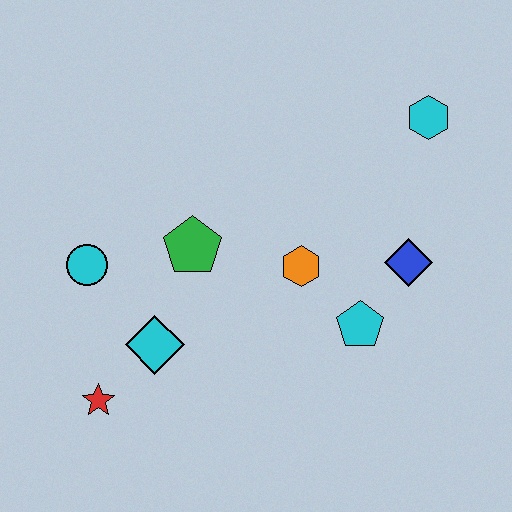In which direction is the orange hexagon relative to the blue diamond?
The orange hexagon is to the left of the blue diamond.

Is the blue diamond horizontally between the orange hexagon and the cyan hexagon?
Yes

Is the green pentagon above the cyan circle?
Yes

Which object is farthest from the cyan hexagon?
The red star is farthest from the cyan hexagon.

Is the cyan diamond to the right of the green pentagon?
No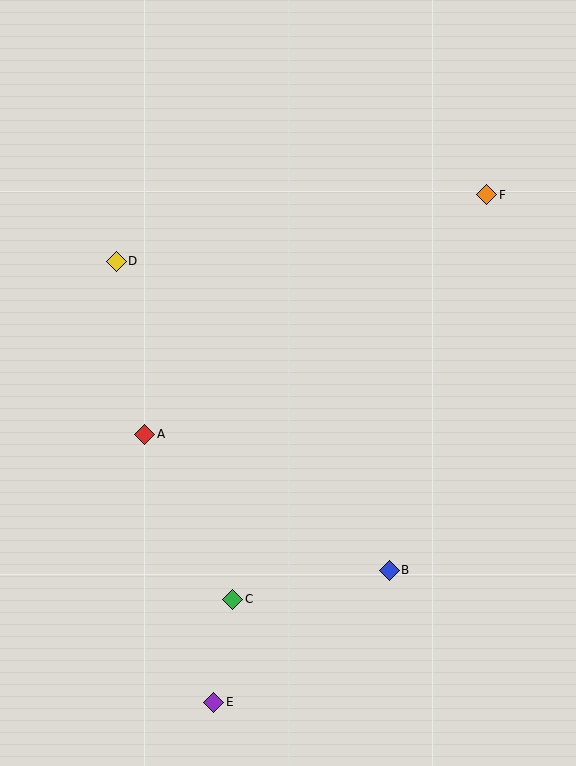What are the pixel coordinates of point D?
Point D is at (116, 261).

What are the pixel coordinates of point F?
Point F is at (487, 195).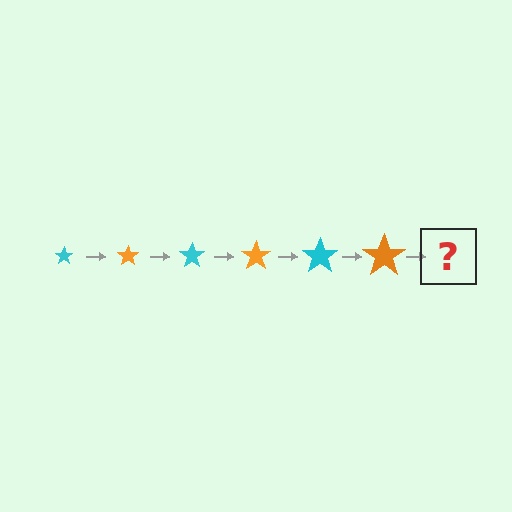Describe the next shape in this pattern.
It should be a cyan star, larger than the previous one.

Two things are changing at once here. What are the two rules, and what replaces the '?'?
The two rules are that the star grows larger each step and the color cycles through cyan and orange. The '?' should be a cyan star, larger than the previous one.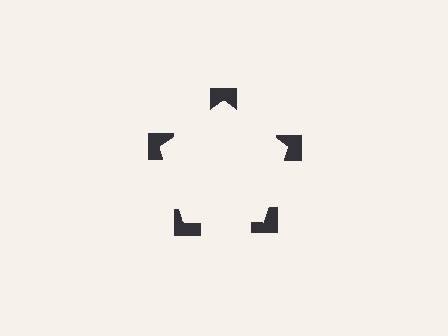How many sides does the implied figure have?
5 sides.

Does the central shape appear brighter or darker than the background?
It typically appears slightly brighter than the background, even though no actual brightness change is drawn.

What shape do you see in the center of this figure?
An illusory pentagon — its edges are inferred from the aligned wedge cuts in the notched squares, not physically drawn.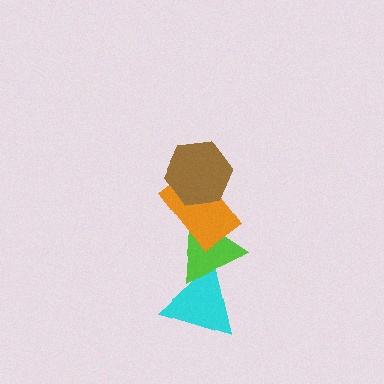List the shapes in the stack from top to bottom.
From top to bottom: the brown hexagon, the orange rectangle, the lime triangle, the cyan triangle.